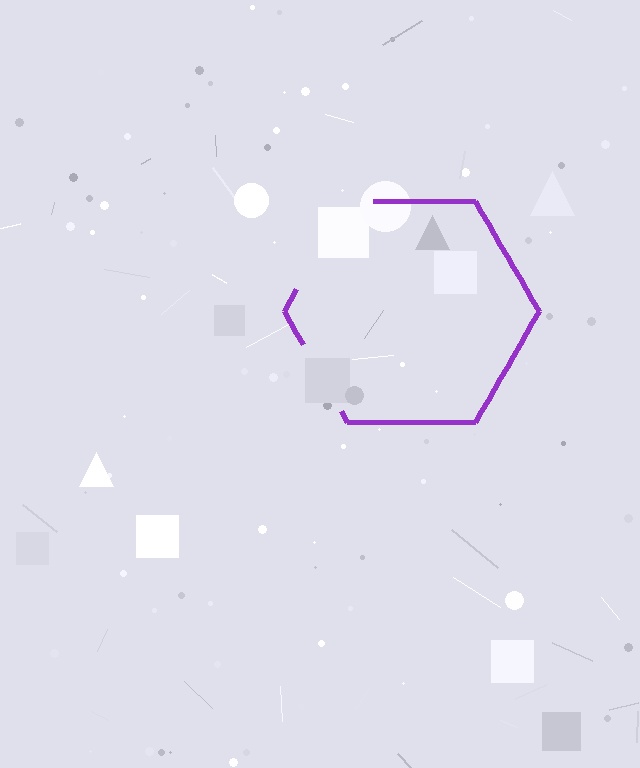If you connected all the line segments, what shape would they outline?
They would outline a hexagon.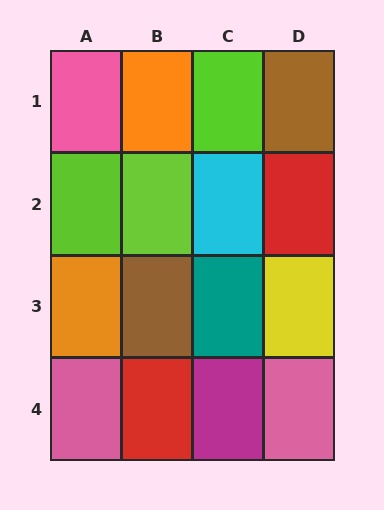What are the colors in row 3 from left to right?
Orange, brown, teal, yellow.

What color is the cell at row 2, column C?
Cyan.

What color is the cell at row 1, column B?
Orange.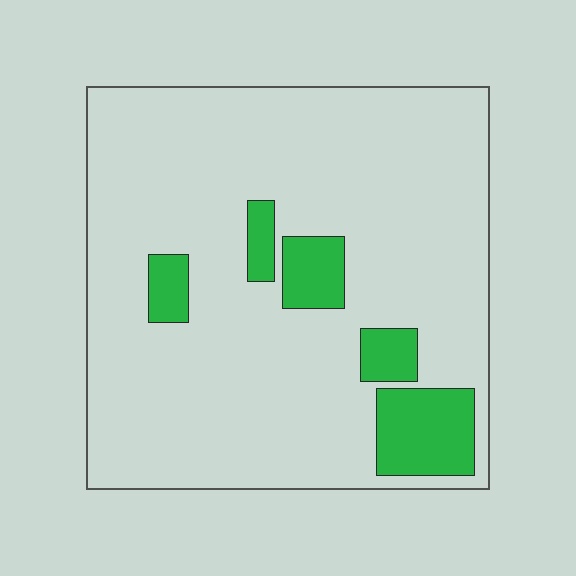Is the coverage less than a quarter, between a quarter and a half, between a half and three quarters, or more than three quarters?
Less than a quarter.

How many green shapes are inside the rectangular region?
5.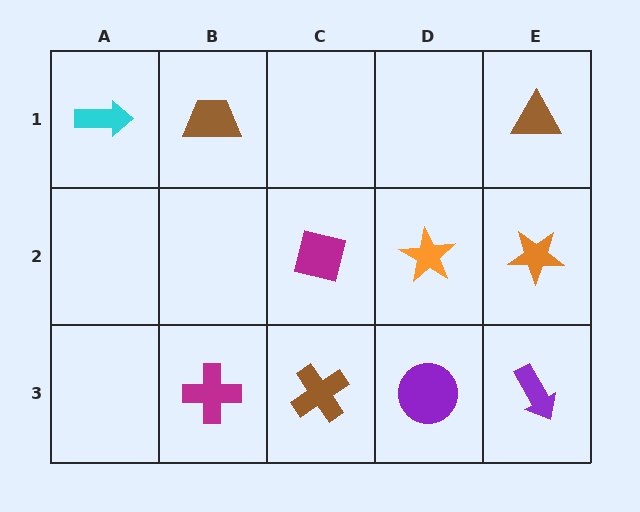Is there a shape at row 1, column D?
No, that cell is empty.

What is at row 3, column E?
A purple arrow.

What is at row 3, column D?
A purple circle.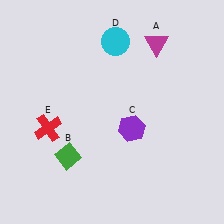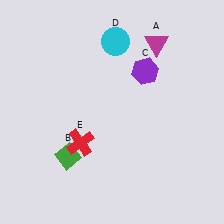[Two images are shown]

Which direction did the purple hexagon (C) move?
The purple hexagon (C) moved up.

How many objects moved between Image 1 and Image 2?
2 objects moved between the two images.